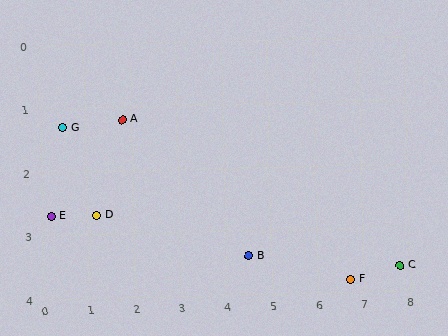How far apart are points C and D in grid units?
Points C and D are about 6.7 grid units apart.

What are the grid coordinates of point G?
Point G is at approximately (0.5, 1.3).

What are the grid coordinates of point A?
Point A is at approximately (1.8, 1.2).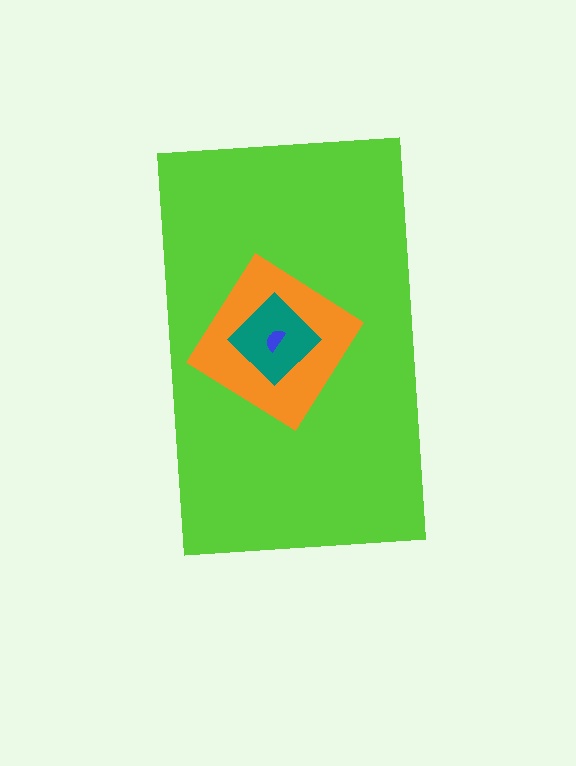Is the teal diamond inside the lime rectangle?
Yes.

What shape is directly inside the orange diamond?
The teal diamond.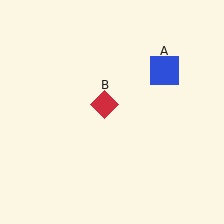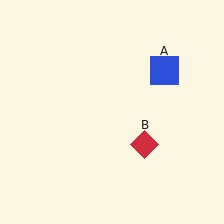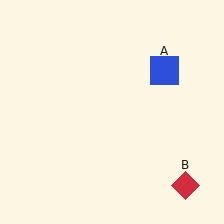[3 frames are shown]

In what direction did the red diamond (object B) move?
The red diamond (object B) moved down and to the right.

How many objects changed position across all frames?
1 object changed position: red diamond (object B).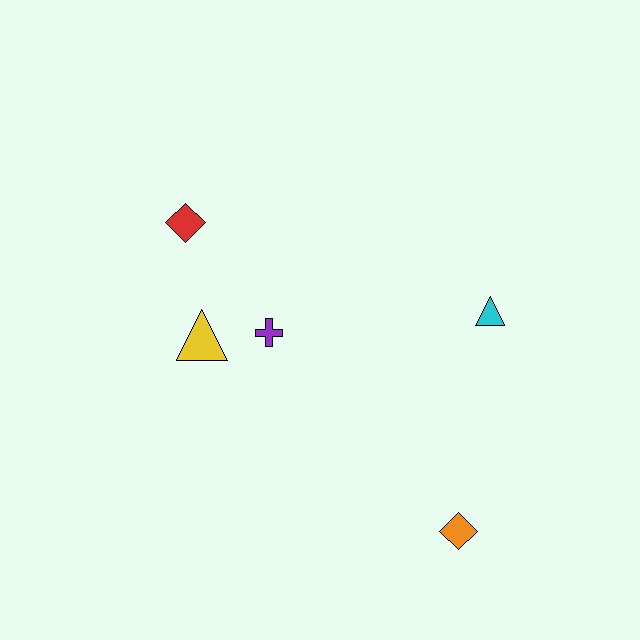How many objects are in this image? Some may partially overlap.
There are 5 objects.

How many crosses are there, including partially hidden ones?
There is 1 cross.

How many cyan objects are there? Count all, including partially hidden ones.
There is 1 cyan object.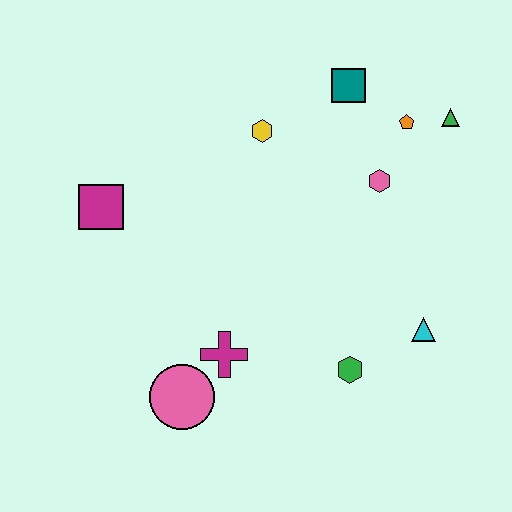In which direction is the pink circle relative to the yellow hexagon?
The pink circle is below the yellow hexagon.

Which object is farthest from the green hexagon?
The magenta square is farthest from the green hexagon.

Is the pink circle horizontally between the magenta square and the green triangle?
Yes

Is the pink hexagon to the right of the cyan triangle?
No